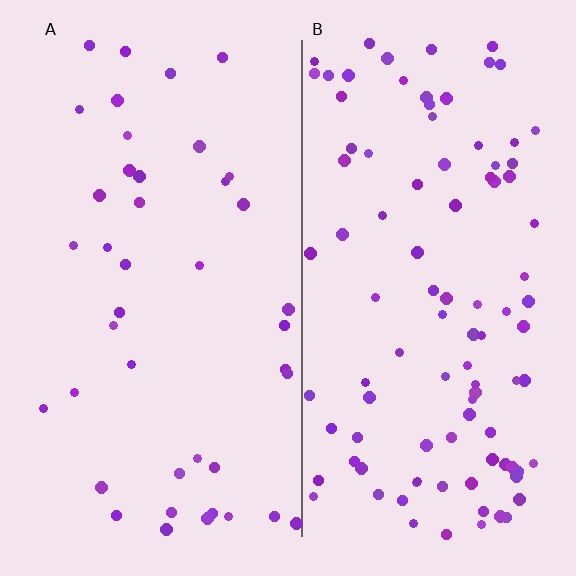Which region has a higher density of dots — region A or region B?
B (the right).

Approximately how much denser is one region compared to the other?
Approximately 2.4× — region B over region A.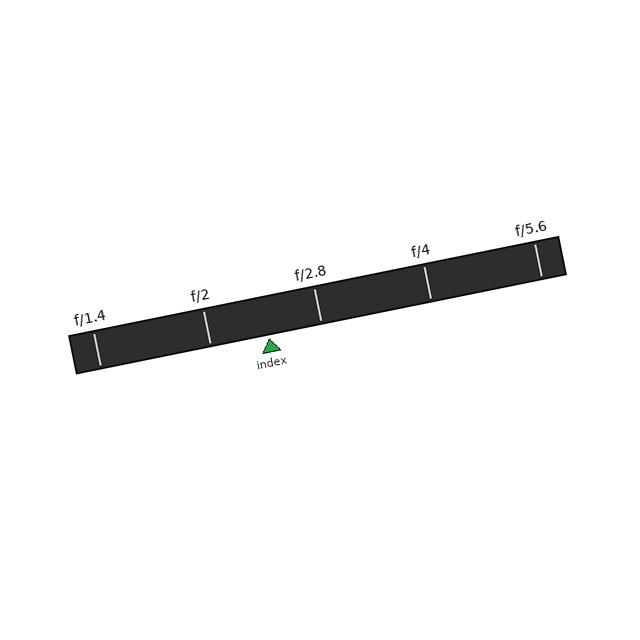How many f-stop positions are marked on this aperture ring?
There are 5 f-stop positions marked.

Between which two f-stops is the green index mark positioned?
The index mark is between f/2 and f/2.8.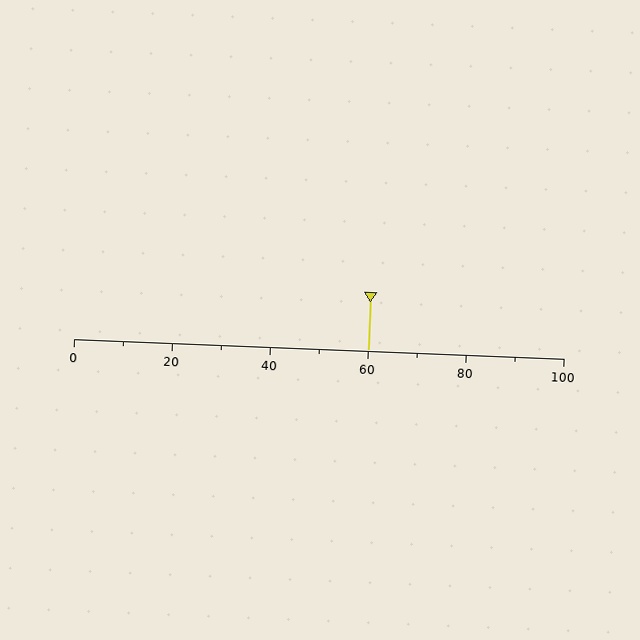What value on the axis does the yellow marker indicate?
The marker indicates approximately 60.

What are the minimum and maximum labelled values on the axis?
The axis runs from 0 to 100.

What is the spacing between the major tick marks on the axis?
The major ticks are spaced 20 apart.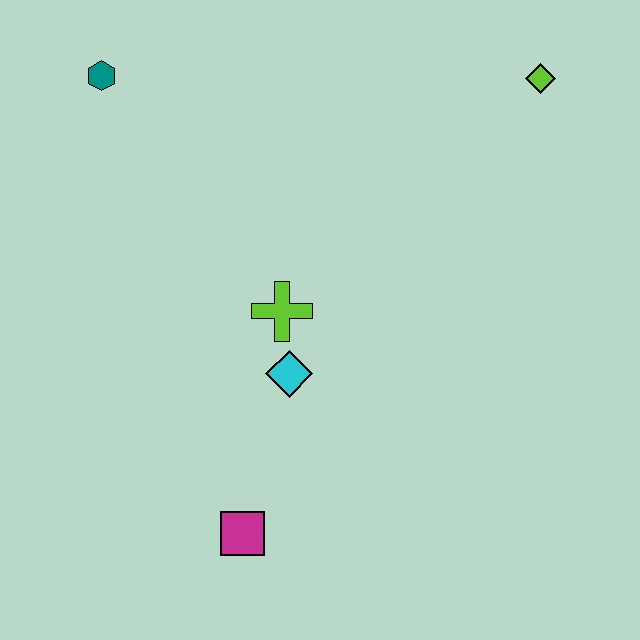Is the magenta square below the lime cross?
Yes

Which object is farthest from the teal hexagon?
The magenta square is farthest from the teal hexagon.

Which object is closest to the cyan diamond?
The lime cross is closest to the cyan diamond.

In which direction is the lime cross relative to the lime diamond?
The lime cross is to the left of the lime diamond.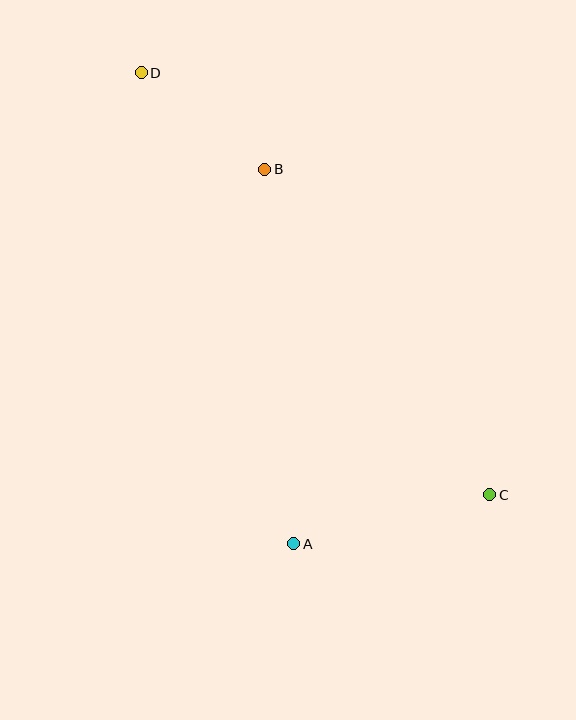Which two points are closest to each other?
Points B and D are closest to each other.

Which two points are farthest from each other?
Points C and D are farthest from each other.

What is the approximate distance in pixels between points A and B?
The distance between A and B is approximately 376 pixels.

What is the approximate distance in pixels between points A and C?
The distance between A and C is approximately 202 pixels.